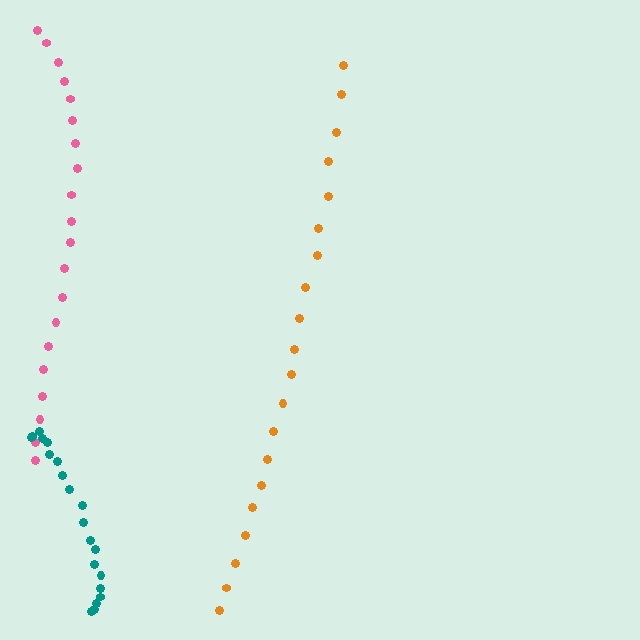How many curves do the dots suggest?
There are 3 distinct paths.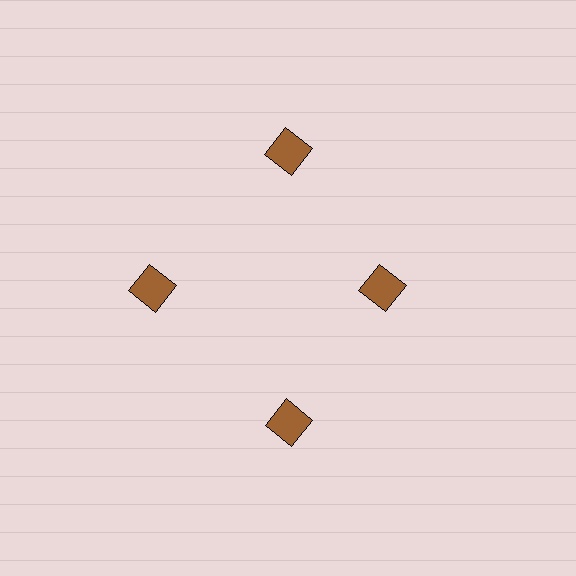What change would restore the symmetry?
The symmetry would be restored by moving it outward, back onto the ring so that all 4 squares sit at equal angles and equal distance from the center.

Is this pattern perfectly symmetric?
No. The 4 brown squares are arranged in a ring, but one element near the 3 o'clock position is pulled inward toward the center, breaking the 4-fold rotational symmetry.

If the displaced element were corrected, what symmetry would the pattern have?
It would have 4-fold rotational symmetry — the pattern would map onto itself every 90 degrees.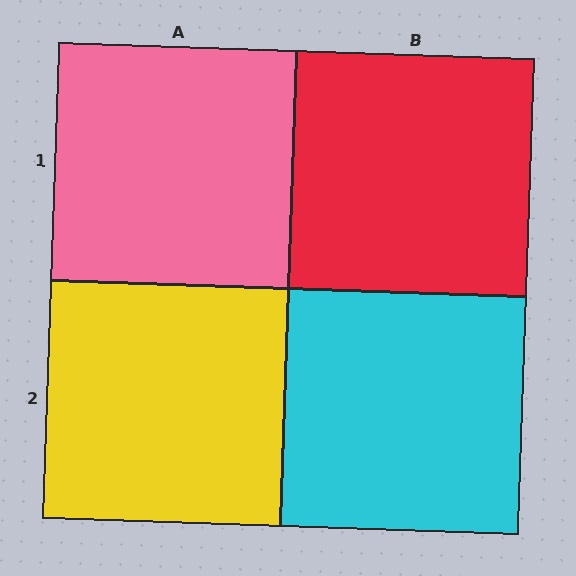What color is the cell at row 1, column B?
Red.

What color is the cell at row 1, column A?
Pink.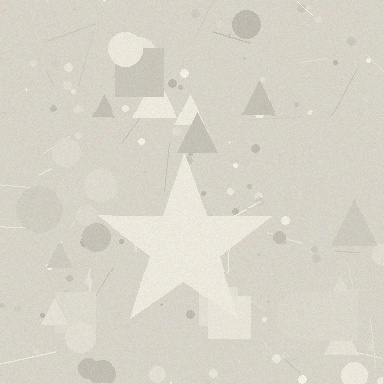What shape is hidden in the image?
A star is hidden in the image.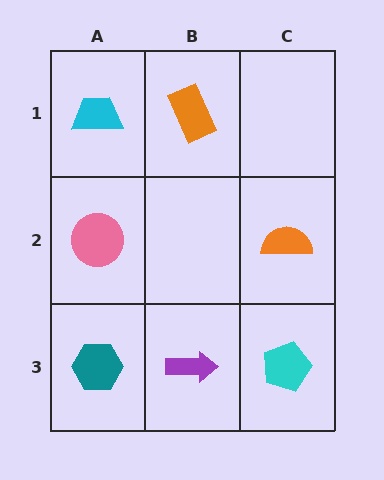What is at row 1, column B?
An orange rectangle.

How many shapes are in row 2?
2 shapes.